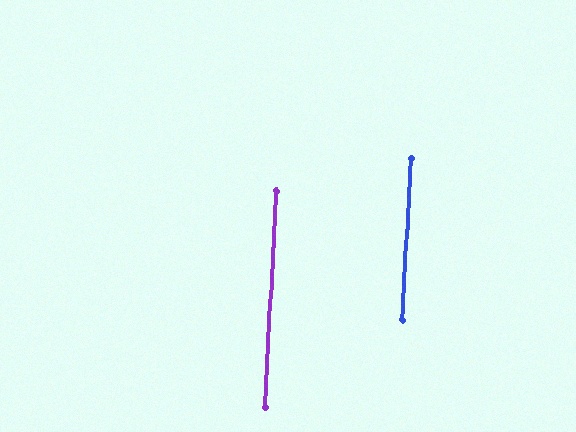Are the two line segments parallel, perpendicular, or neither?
Parallel — their directions differ by only 0.3°.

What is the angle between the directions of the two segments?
Approximately 0 degrees.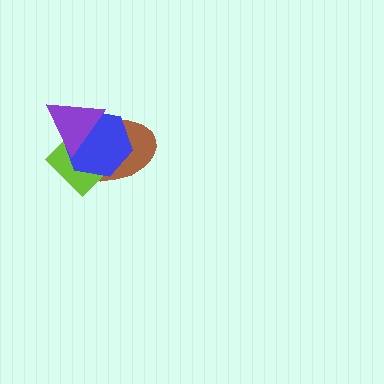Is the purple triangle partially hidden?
No, no other shape covers it.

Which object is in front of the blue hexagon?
The purple triangle is in front of the blue hexagon.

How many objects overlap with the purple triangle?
3 objects overlap with the purple triangle.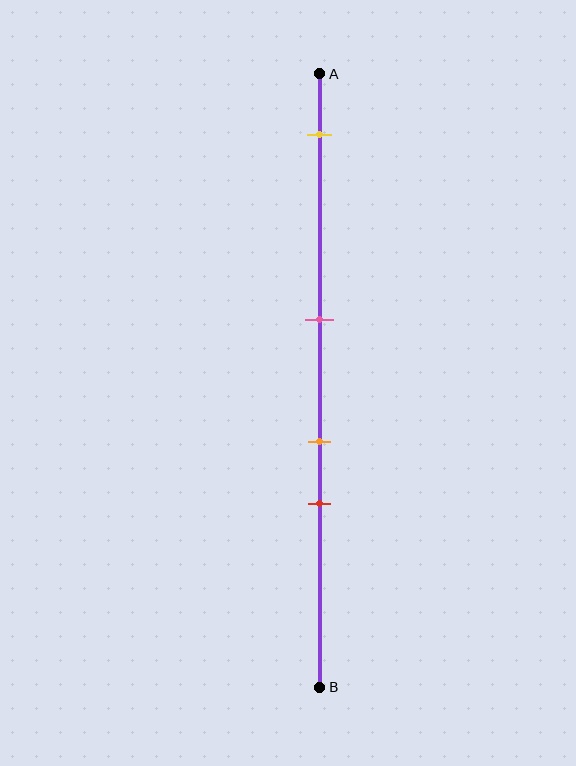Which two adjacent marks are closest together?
The orange and red marks are the closest adjacent pair.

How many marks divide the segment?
There are 4 marks dividing the segment.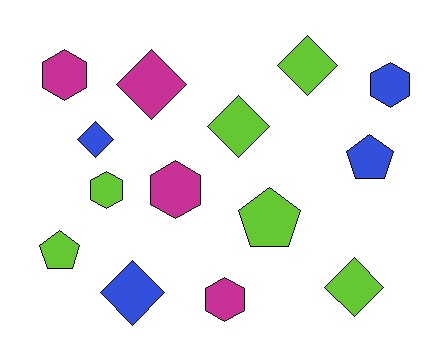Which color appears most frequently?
Lime, with 6 objects.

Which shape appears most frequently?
Diamond, with 6 objects.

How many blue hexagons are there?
There is 1 blue hexagon.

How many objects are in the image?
There are 14 objects.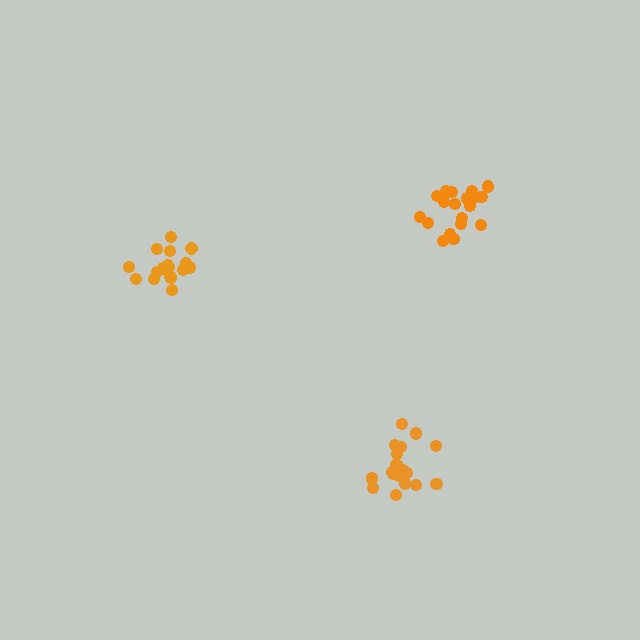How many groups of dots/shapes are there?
There are 3 groups.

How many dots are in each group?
Group 1: 17 dots, Group 2: 21 dots, Group 3: 19 dots (57 total).